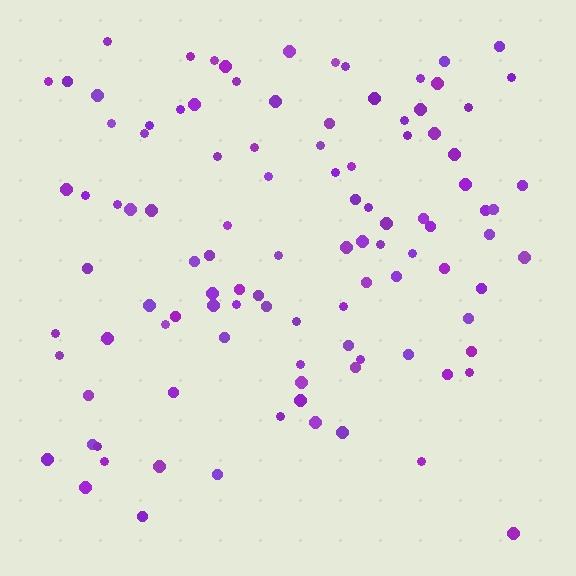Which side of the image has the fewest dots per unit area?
The bottom.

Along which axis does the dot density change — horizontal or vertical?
Vertical.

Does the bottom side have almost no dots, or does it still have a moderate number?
Still a moderate number, just noticeably fewer than the top.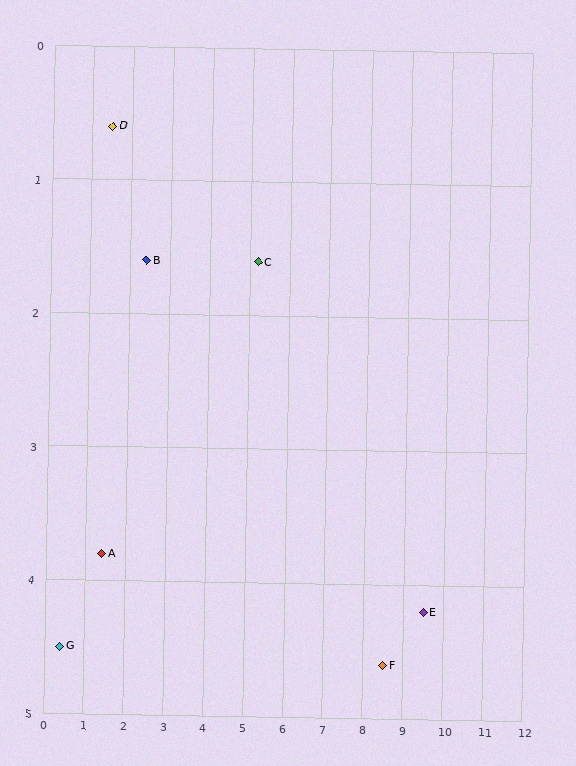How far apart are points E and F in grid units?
Points E and F are about 1.1 grid units apart.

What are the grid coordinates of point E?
Point E is at approximately (9.5, 4.2).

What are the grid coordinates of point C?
Point C is at approximately (5.2, 1.6).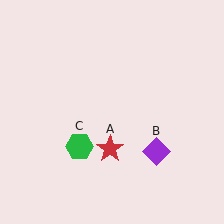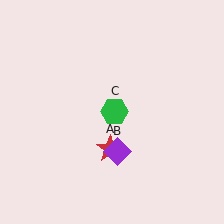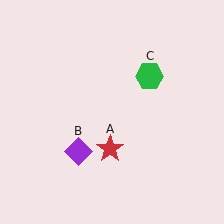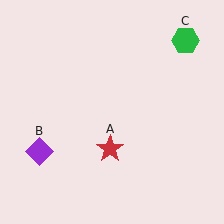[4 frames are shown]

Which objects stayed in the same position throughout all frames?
Red star (object A) remained stationary.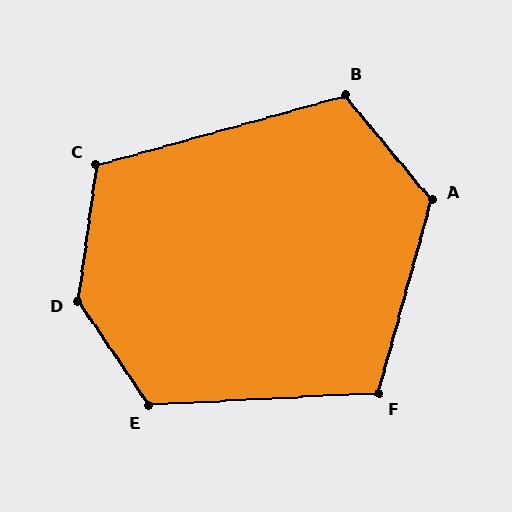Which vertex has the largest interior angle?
D, at approximately 138 degrees.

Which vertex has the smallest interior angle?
F, at approximately 108 degrees.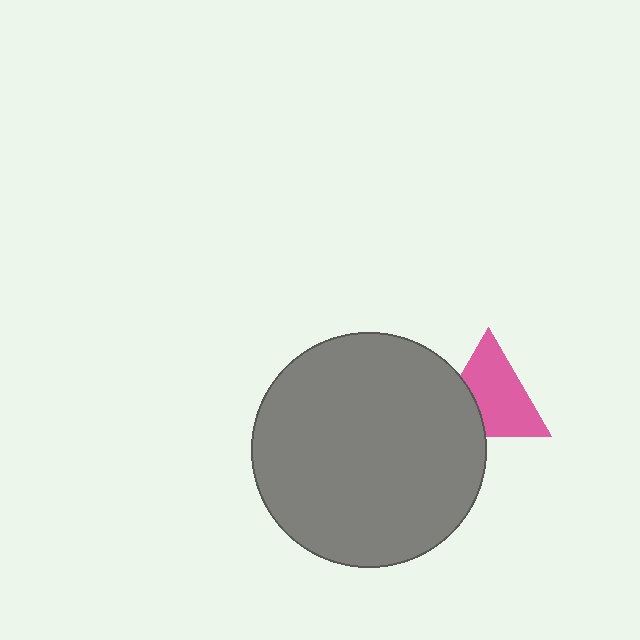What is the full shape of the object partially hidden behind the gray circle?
The partially hidden object is a pink triangle.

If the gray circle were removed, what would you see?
You would see the complete pink triangle.